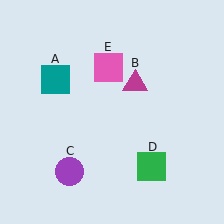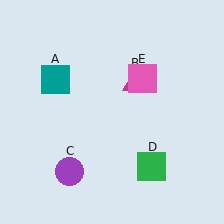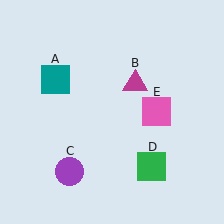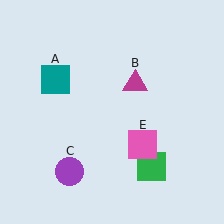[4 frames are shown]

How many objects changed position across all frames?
1 object changed position: pink square (object E).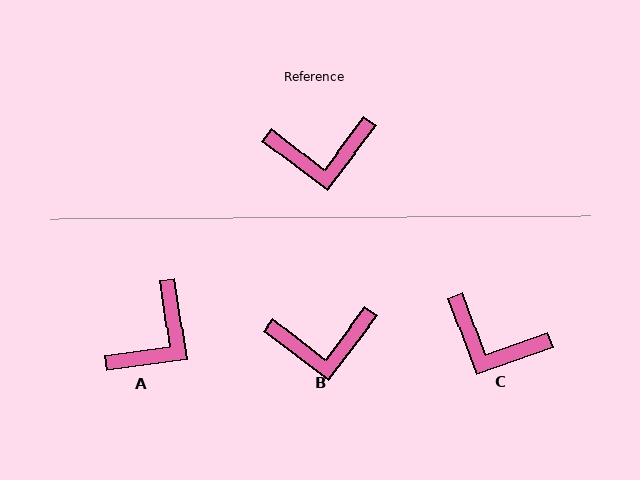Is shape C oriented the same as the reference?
No, it is off by about 33 degrees.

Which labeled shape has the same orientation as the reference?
B.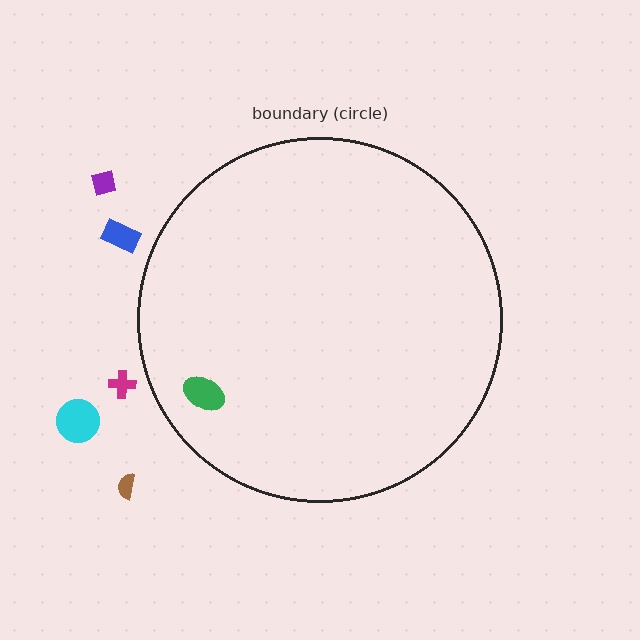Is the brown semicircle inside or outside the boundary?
Outside.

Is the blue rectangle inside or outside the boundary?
Outside.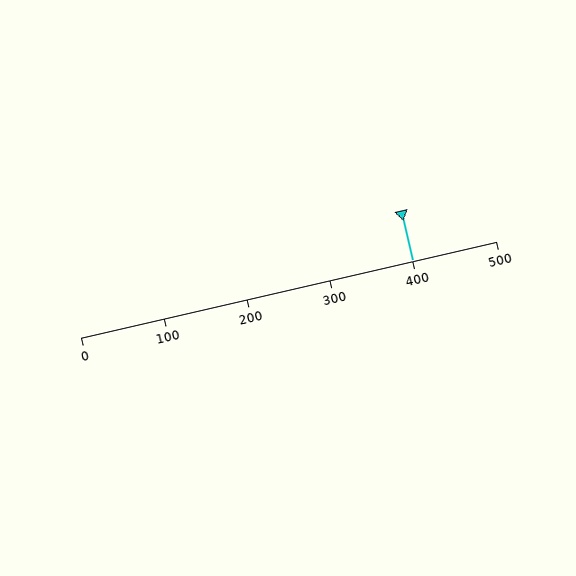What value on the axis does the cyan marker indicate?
The marker indicates approximately 400.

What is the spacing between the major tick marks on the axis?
The major ticks are spaced 100 apart.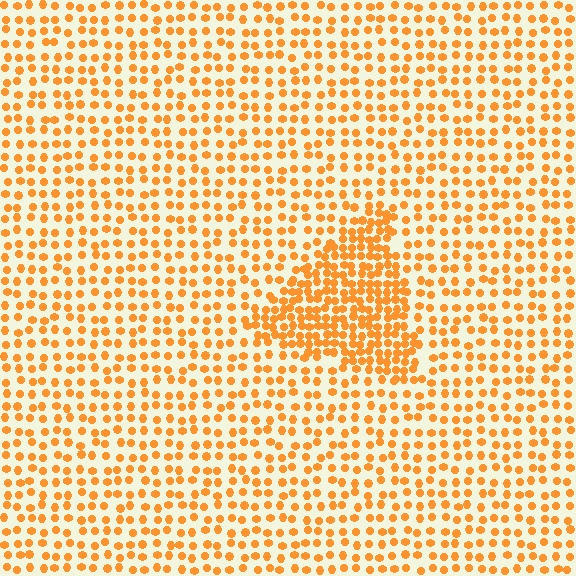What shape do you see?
I see a triangle.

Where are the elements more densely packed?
The elements are more densely packed inside the triangle boundary.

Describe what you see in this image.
The image contains small orange elements arranged at two different densities. A triangle-shaped region is visible where the elements are more densely packed than the surrounding area.